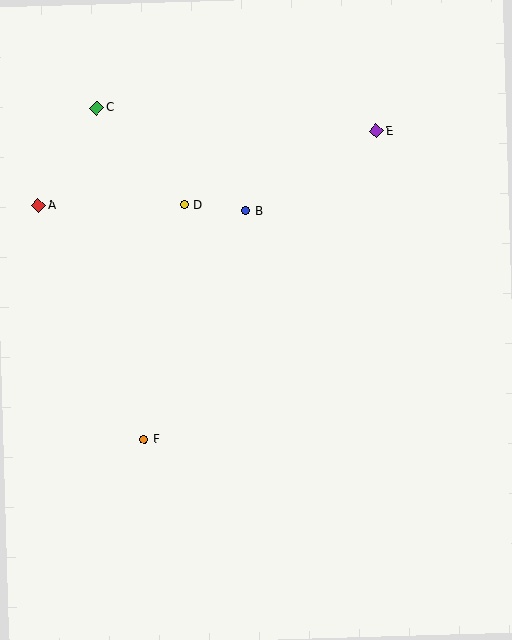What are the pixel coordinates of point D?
Point D is at (184, 205).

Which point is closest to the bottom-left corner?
Point F is closest to the bottom-left corner.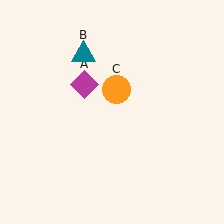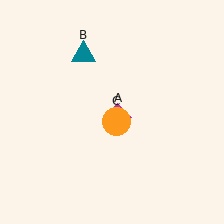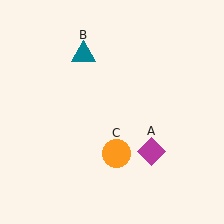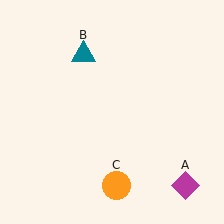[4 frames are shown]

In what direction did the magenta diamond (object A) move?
The magenta diamond (object A) moved down and to the right.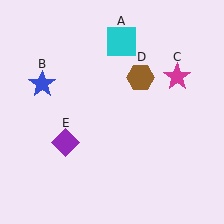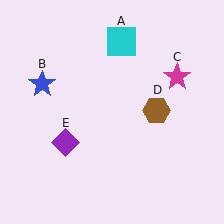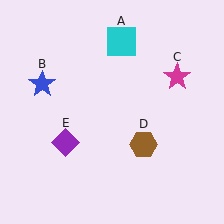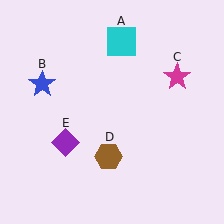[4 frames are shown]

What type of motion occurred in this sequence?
The brown hexagon (object D) rotated clockwise around the center of the scene.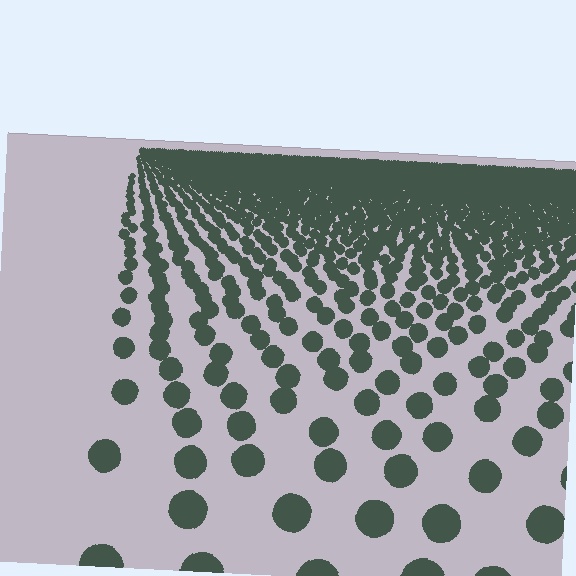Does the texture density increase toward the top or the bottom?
Density increases toward the top.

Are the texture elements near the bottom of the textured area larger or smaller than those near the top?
Larger. Near the bottom, elements are closer to the viewer and appear at a bigger on-screen size.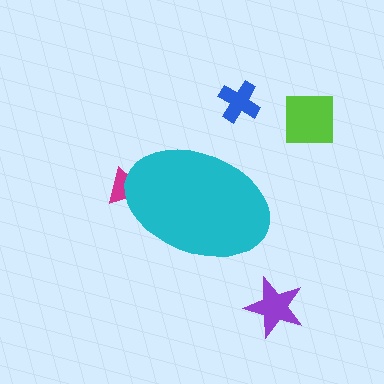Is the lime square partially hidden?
No, the lime square is fully visible.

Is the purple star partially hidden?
No, the purple star is fully visible.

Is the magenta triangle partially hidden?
Yes, the magenta triangle is partially hidden behind the cyan ellipse.